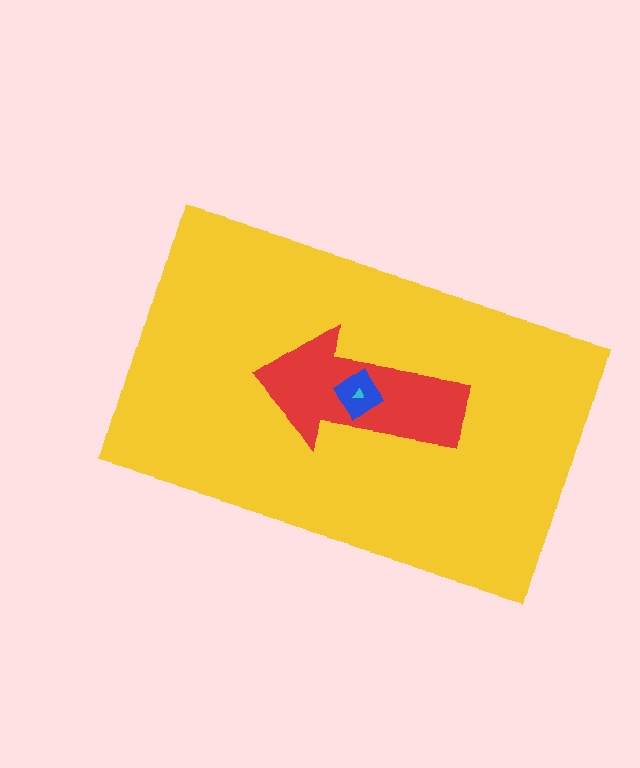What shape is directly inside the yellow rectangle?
The red arrow.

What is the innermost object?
The cyan triangle.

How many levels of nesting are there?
4.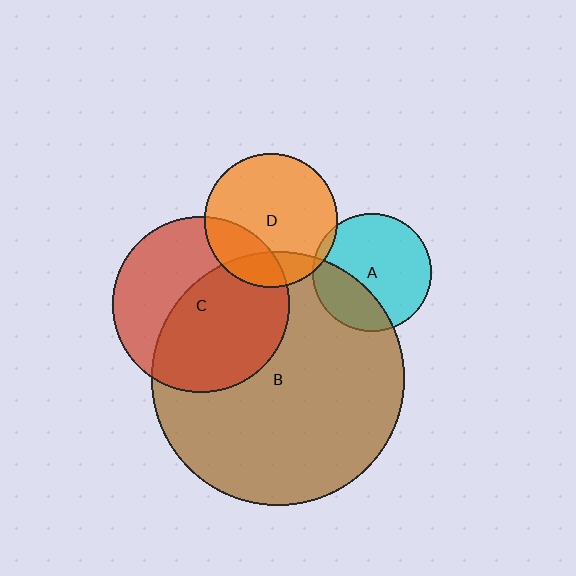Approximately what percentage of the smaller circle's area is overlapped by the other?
Approximately 20%.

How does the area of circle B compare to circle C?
Approximately 2.1 times.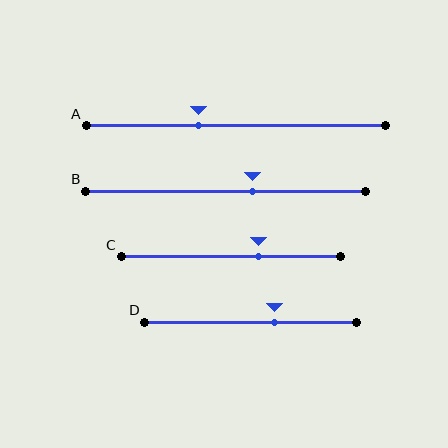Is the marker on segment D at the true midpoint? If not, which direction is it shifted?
No, the marker on segment D is shifted to the right by about 12% of the segment length.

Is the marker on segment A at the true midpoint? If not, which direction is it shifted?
No, the marker on segment A is shifted to the left by about 12% of the segment length.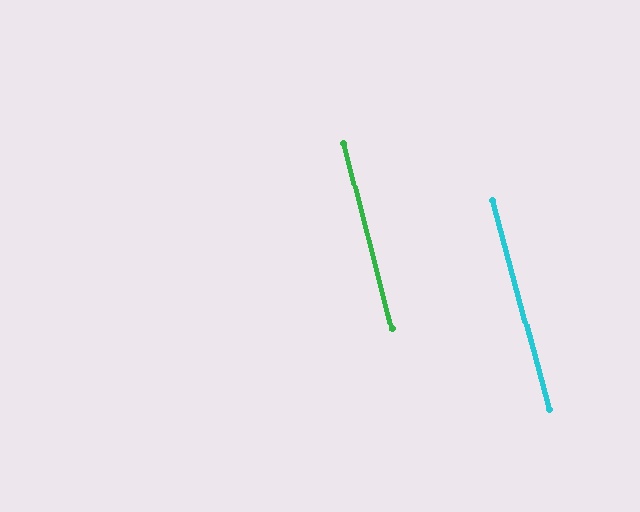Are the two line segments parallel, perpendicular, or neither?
Parallel — their directions differ by only 0.9°.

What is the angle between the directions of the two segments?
Approximately 1 degree.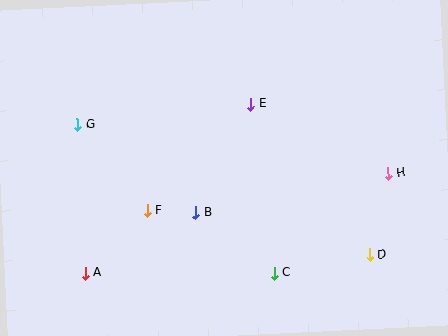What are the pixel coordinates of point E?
Point E is at (251, 104).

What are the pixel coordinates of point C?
Point C is at (274, 273).